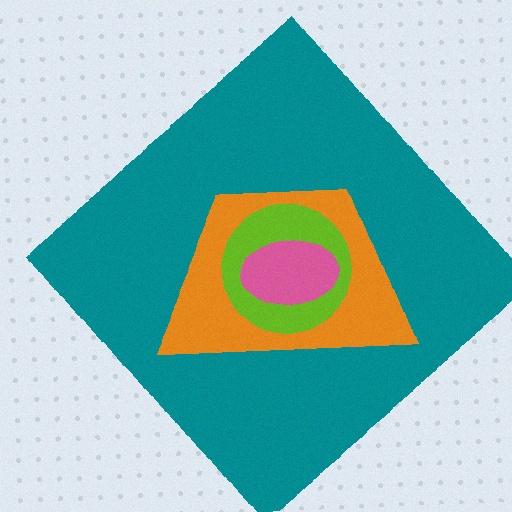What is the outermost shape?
The teal diamond.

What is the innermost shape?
The pink ellipse.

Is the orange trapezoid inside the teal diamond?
Yes.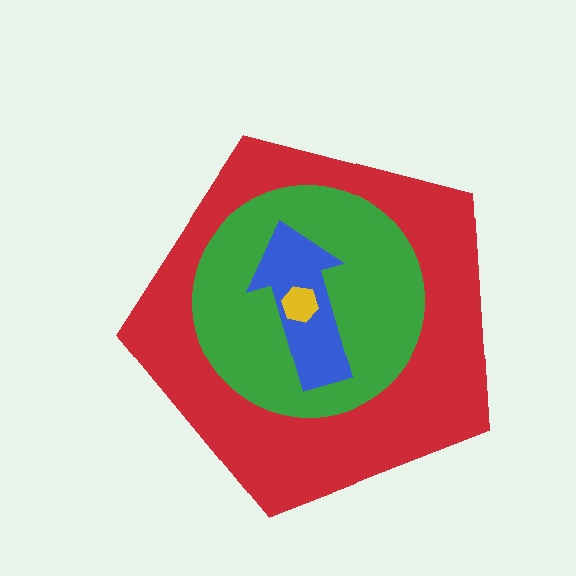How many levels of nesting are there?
4.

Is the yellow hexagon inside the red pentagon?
Yes.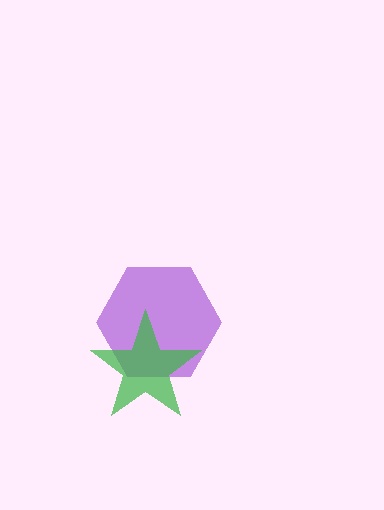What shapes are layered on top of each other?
The layered shapes are: a purple hexagon, a green star.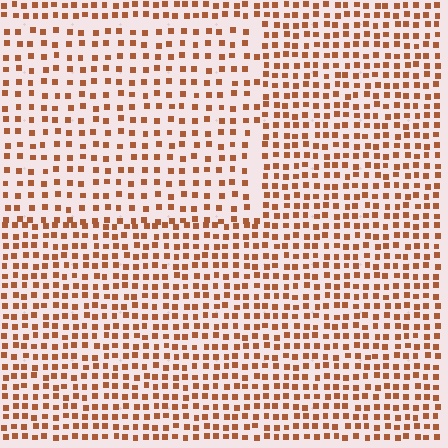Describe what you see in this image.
The image contains small brown elements arranged at two different densities. A rectangle-shaped region is visible where the elements are less densely packed than the surrounding area.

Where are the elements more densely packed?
The elements are more densely packed outside the rectangle boundary.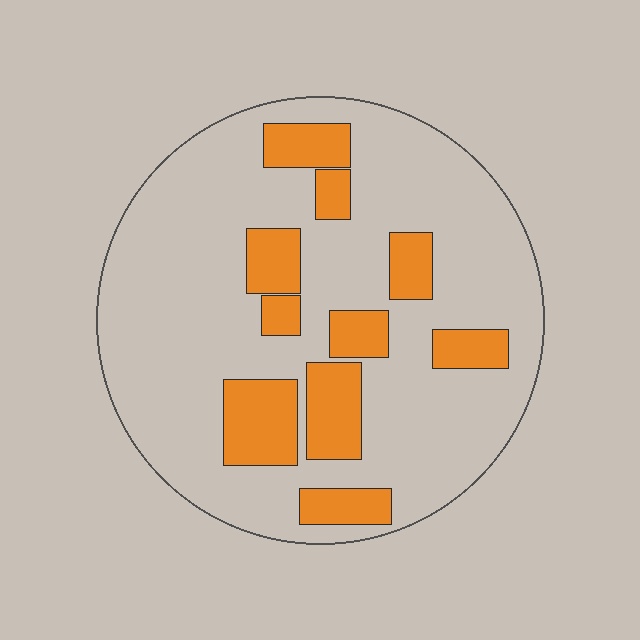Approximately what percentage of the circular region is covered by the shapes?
Approximately 20%.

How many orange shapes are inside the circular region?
10.